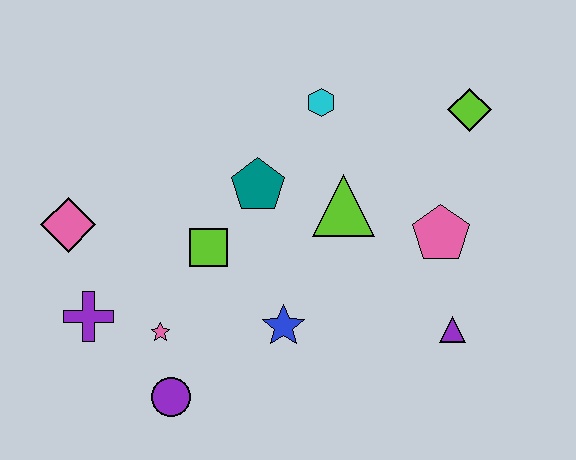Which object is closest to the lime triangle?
The teal pentagon is closest to the lime triangle.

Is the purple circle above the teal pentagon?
No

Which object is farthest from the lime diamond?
The purple cross is farthest from the lime diamond.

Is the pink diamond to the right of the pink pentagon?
No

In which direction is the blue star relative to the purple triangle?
The blue star is to the left of the purple triangle.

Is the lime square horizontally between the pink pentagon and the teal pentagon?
No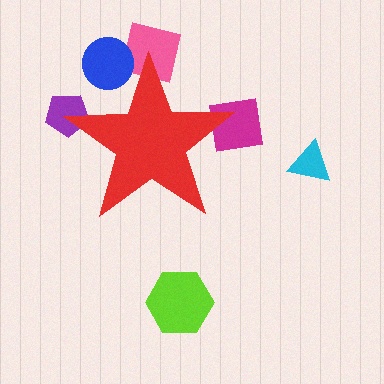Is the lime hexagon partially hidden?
No, the lime hexagon is fully visible.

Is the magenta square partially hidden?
Yes, the magenta square is partially hidden behind the red star.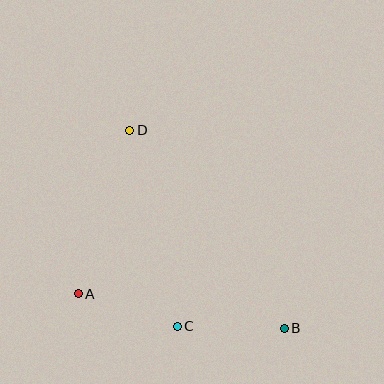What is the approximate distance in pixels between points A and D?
The distance between A and D is approximately 171 pixels.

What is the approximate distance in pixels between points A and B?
The distance between A and B is approximately 210 pixels.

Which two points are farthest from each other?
Points B and D are farthest from each other.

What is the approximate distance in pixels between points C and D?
The distance between C and D is approximately 202 pixels.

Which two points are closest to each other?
Points A and C are closest to each other.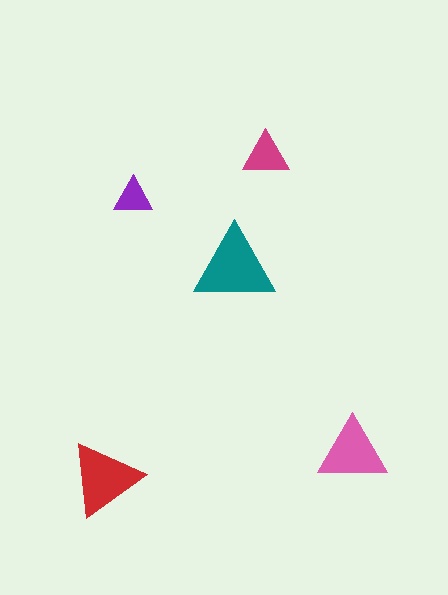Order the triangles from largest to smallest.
the teal one, the red one, the pink one, the magenta one, the purple one.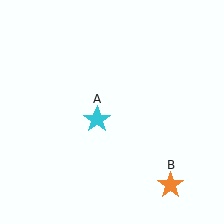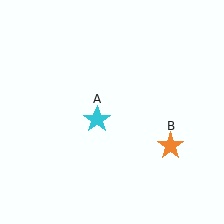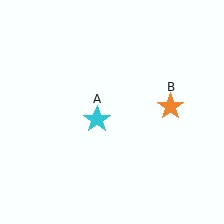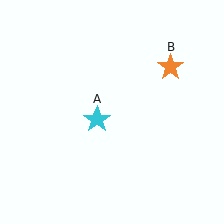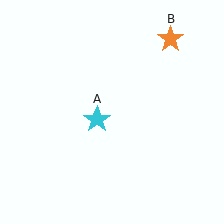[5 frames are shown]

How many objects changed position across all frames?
1 object changed position: orange star (object B).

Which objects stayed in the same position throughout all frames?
Cyan star (object A) remained stationary.